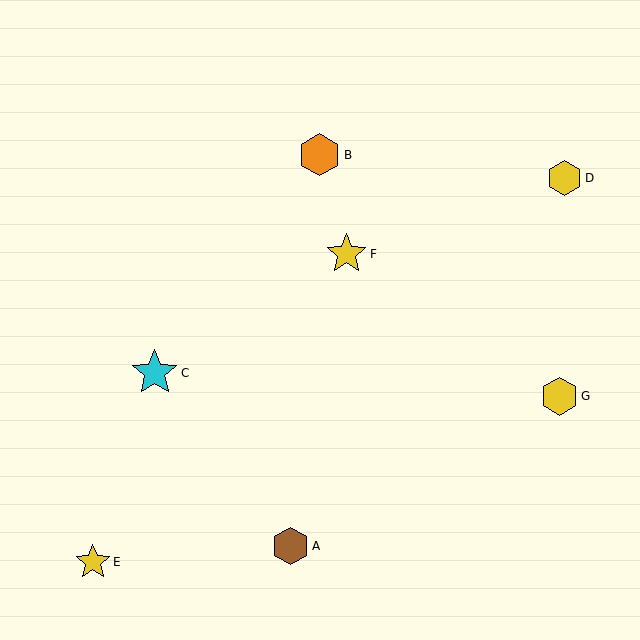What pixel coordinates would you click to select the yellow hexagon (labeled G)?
Click at (559, 396) to select the yellow hexagon G.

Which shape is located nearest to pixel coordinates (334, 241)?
The yellow star (labeled F) at (347, 254) is nearest to that location.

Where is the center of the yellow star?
The center of the yellow star is at (347, 254).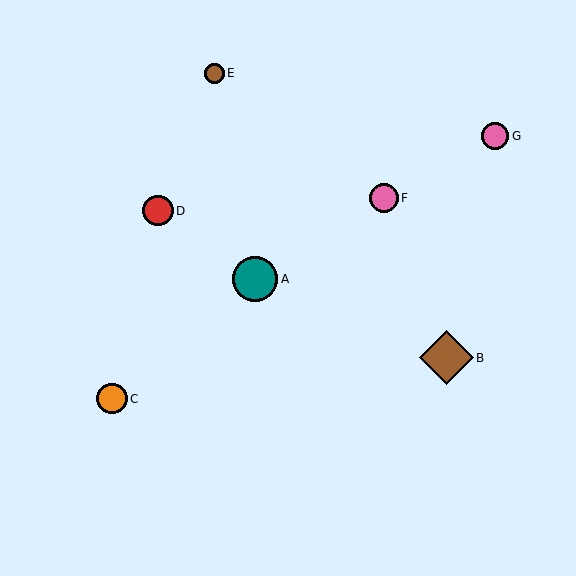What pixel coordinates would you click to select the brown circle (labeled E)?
Click at (214, 73) to select the brown circle E.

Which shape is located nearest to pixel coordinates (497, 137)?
The pink circle (labeled G) at (495, 136) is nearest to that location.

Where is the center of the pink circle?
The center of the pink circle is at (384, 198).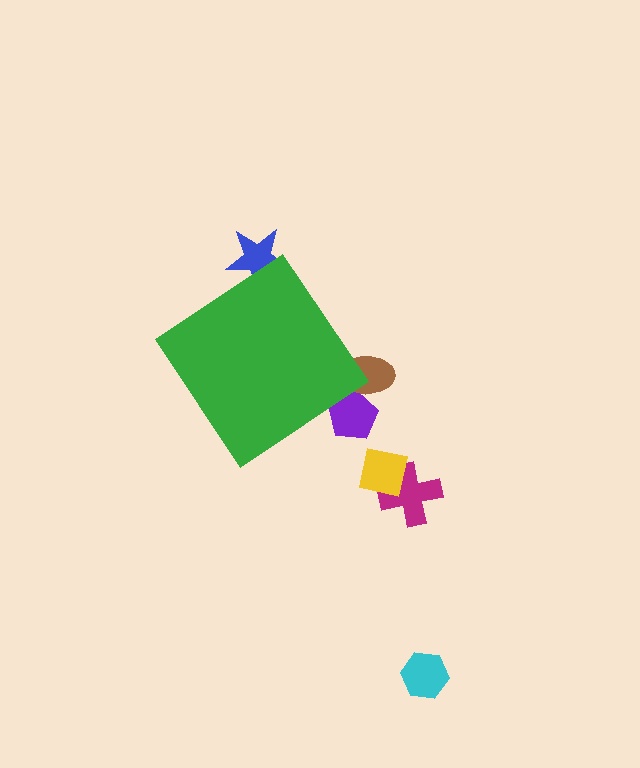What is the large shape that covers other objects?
A green diamond.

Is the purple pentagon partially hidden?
Yes, the purple pentagon is partially hidden behind the green diamond.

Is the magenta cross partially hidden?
No, the magenta cross is fully visible.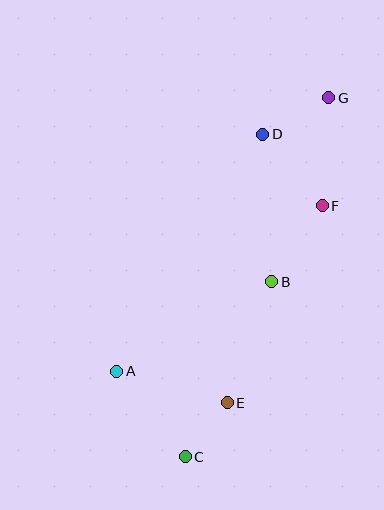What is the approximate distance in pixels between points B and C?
The distance between B and C is approximately 195 pixels.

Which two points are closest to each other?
Points C and E are closest to each other.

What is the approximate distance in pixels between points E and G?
The distance between E and G is approximately 322 pixels.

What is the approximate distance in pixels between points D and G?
The distance between D and G is approximately 75 pixels.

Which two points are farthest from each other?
Points C and G are farthest from each other.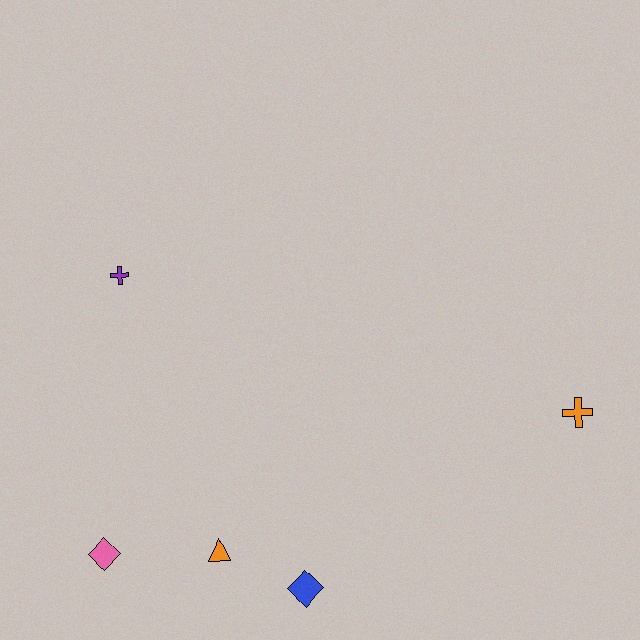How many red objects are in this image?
There are no red objects.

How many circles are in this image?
There are no circles.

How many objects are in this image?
There are 5 objects.